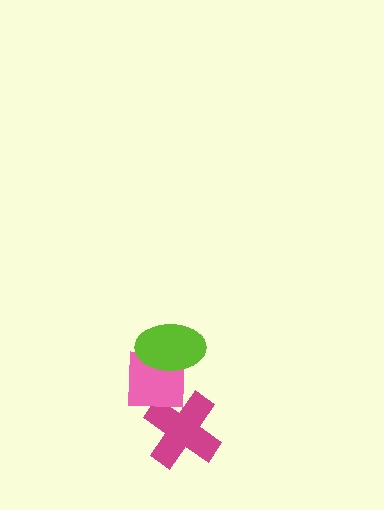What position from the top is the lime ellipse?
The lime ellipse is 1st from the top.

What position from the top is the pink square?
The pink square is 2nd from the top.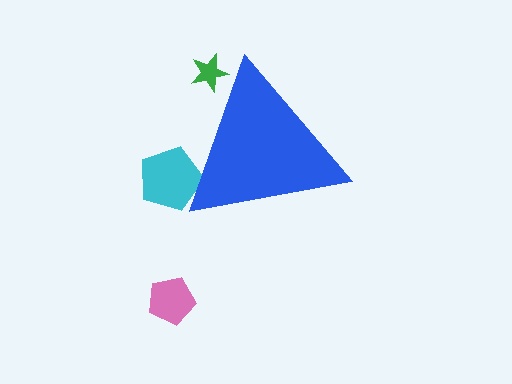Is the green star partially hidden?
Yes, the green star is partially hidden behind the blue triangle.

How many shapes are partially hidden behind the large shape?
2 shapes are partially hidden.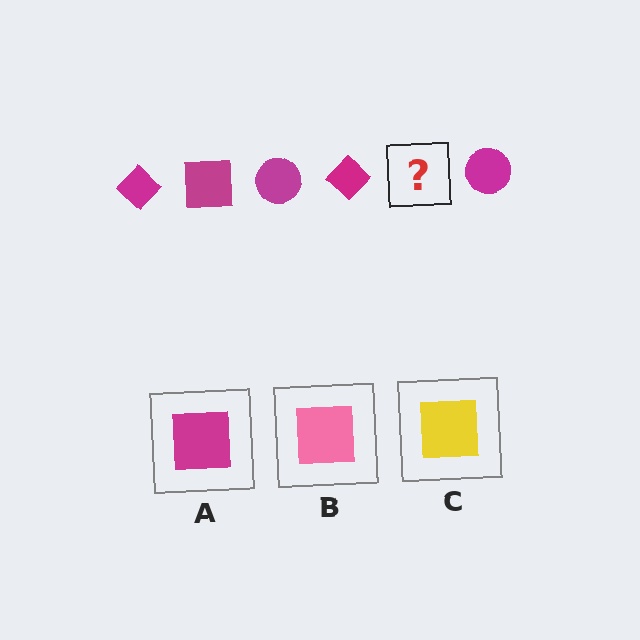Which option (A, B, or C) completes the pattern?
A.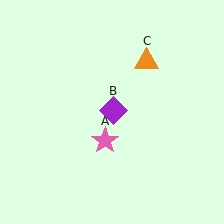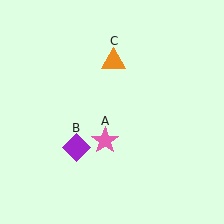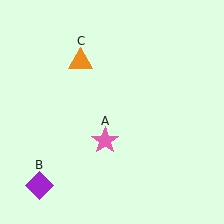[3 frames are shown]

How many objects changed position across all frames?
2 objects changed position: purple diamond (object B), orange triangle (object C).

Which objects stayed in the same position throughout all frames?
Pink star (object A) remained stationary.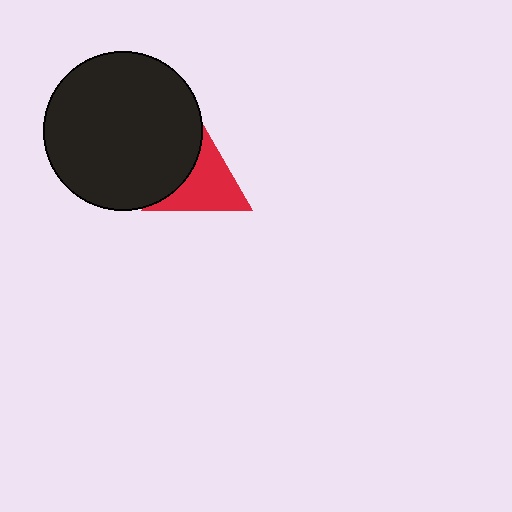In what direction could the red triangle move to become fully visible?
The red triangle could move right. That would shift it out from behind the black circle entirely.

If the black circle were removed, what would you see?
You would see the complete red triangle.